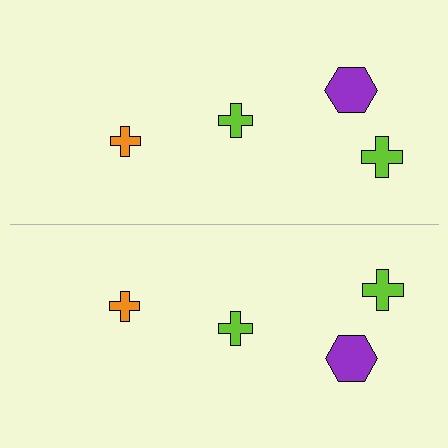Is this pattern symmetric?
Yes, this pattern has bilateral (reflection) symmetry.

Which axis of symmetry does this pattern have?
The pattern has a horizontal axis of symmetry running through the center of the image.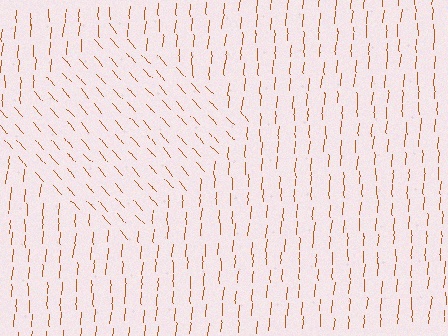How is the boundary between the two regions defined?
The boundary is defined purely by a change in line orientation (approximately 45 degrees difference). All lines are the same color and thickness.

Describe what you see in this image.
The image is filled with small brown line segments. A diamond region in the image has lines oriented differently from the surrounding lines, creating a visible texture boundary.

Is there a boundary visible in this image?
Yes, there is a texture boundary formed by a change in line orientation.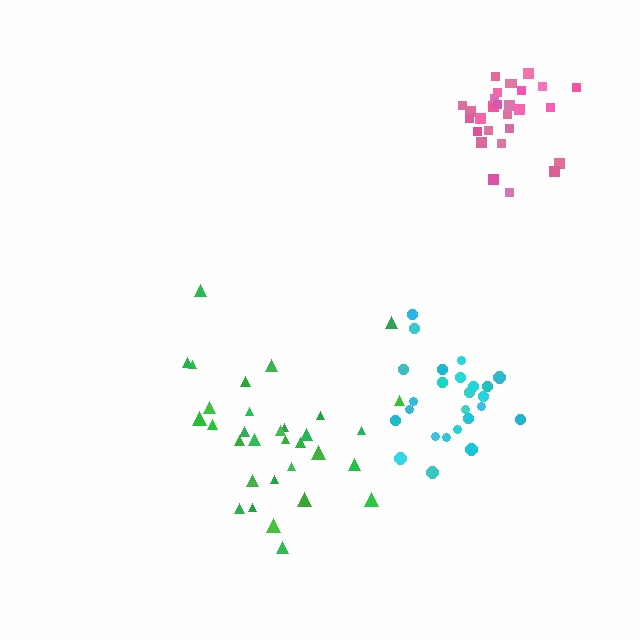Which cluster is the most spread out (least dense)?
Green.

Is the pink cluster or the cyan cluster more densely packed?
Pink.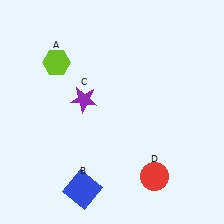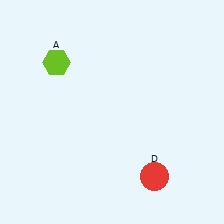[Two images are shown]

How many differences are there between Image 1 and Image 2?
There are 2 differences between the two images.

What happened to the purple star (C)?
The purple star (C) was removed in Image 2. It was in the top-left area of Image 1.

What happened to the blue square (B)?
The blue square (B) was removed in Image 2. It was in the bottom-left area of Image 1.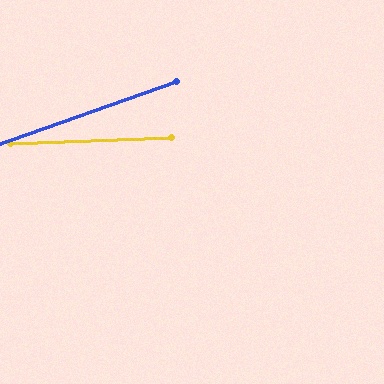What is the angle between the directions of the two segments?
Approximately 17 degrees.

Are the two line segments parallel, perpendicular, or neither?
Neither parallel nor perpendicular — they differ by about 17°.